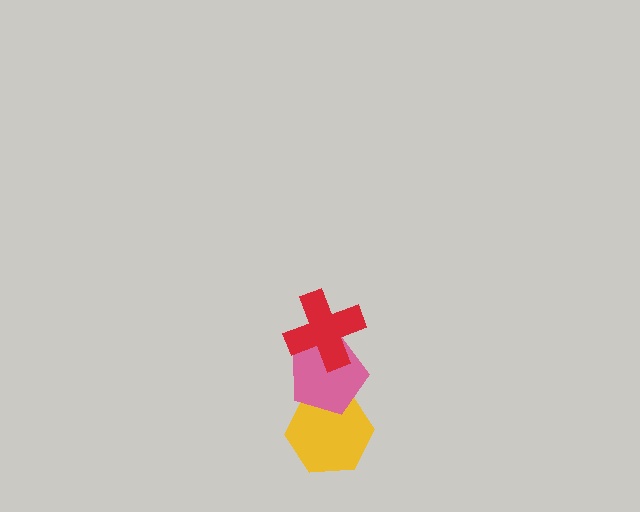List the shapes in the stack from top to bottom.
From top to bottom: the red cross, the pink pentagon, the yellow hexagon.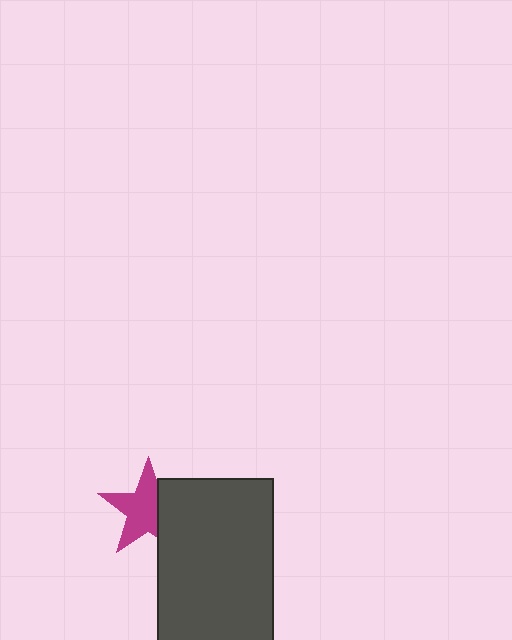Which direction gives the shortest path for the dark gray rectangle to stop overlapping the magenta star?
Moving right gives the shortest separation.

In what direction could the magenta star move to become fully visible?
The magenta star could move left. That would shift it out from behind the dark gray rectangle entirely.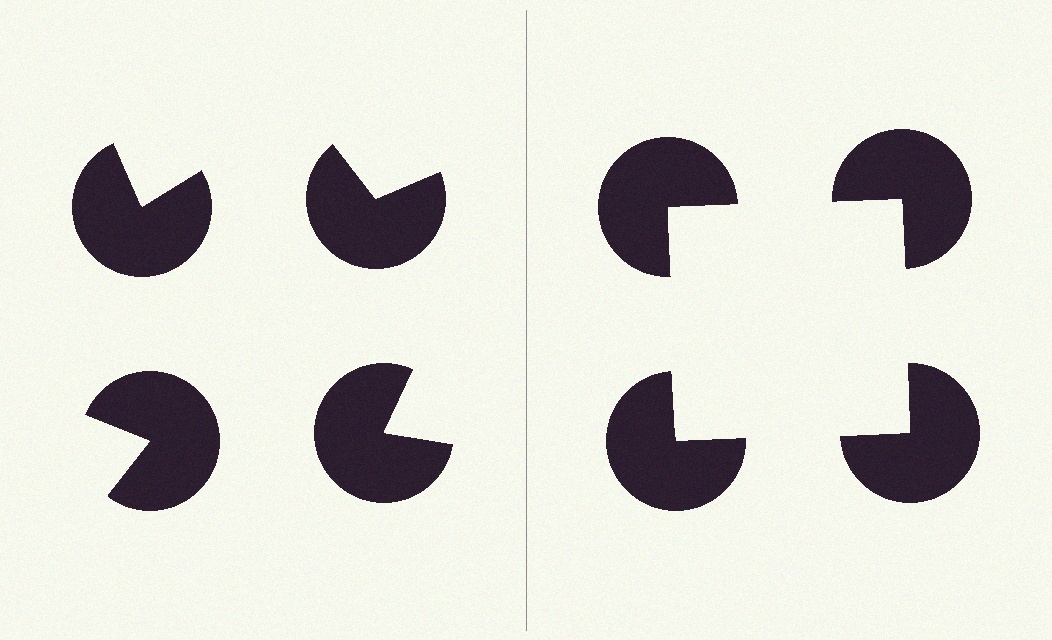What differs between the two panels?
The pac-man discs are positioned identically on both sides; only the wedge orientations differ. On the right they align to a square; on the left they are misaligned.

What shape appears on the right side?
An illusory square.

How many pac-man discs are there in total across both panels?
8 — 4 on each side.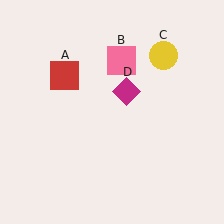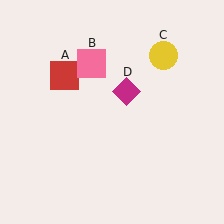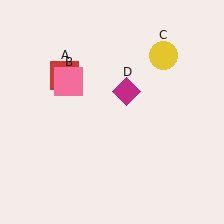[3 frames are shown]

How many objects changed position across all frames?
1 object changed position: pink square (object B).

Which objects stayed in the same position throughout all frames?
Red square (object A) and yellow circle (object C) and magenta diamond (object D) remained stationary.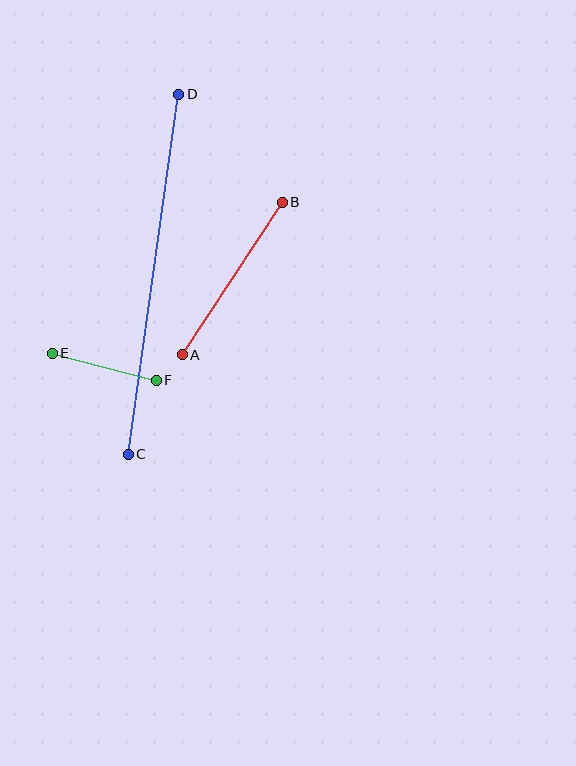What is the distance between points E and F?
The distance is approximately 107 pixels.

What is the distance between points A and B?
The distance is approximately 182 pixels.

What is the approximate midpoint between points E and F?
The midpoint is at approximately (104, 367) pixels.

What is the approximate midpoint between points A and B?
The midpoint is at approximately (232, 279) pixels.